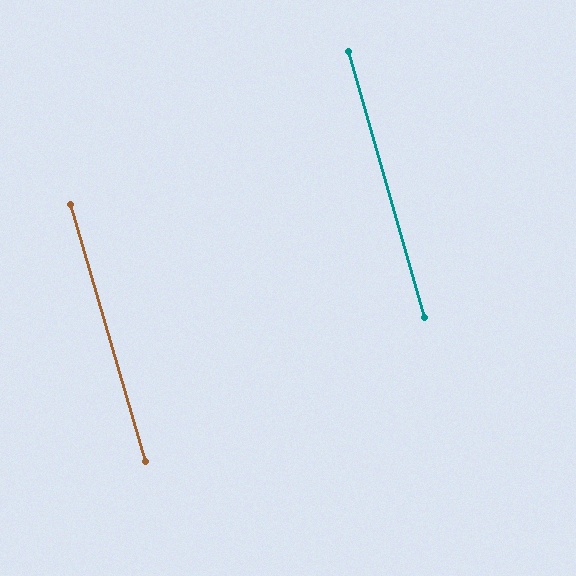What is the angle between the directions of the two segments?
Approximately 0 degrees.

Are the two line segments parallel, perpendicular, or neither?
Parallel — their directions differ by only 0.2°.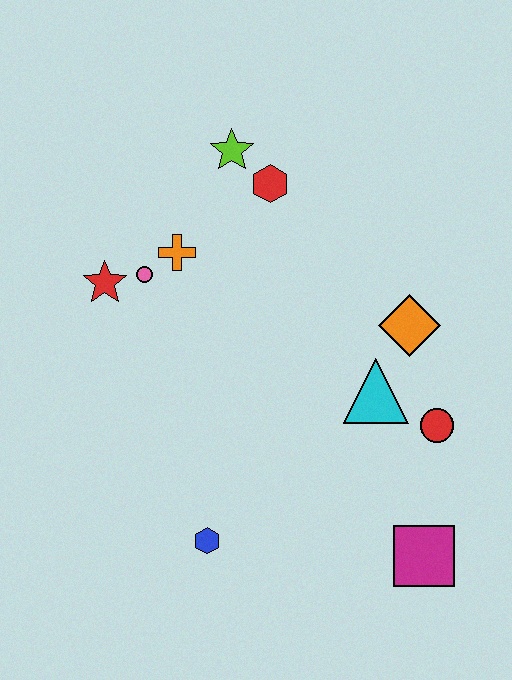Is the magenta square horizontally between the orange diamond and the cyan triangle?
No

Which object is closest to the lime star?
The red hexagon is closest to the lime star.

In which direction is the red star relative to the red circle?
The red star is to the left of the red circle.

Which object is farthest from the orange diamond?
The red star is farthest from the orange diamond.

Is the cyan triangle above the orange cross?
No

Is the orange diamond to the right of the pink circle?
Yes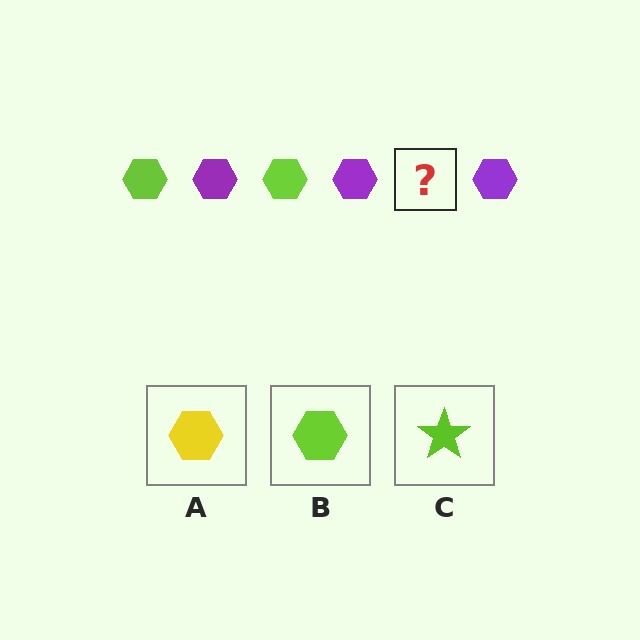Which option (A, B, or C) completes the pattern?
B.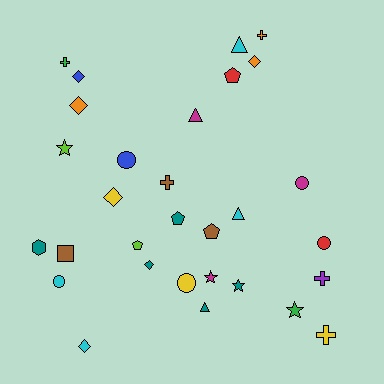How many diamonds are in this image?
There are 6 diamonds.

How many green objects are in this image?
There are 2 green objects.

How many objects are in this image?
There are 30 objects.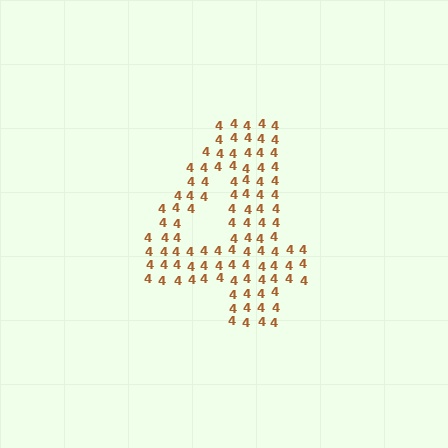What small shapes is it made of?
It is made of small digit 4's.